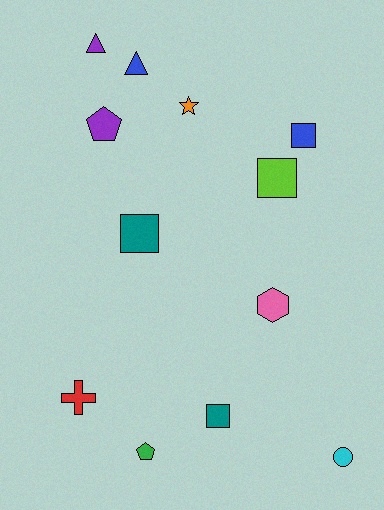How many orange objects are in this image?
There is 1 orange object.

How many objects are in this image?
There are 12 objects.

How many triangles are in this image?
There are 2 triangles.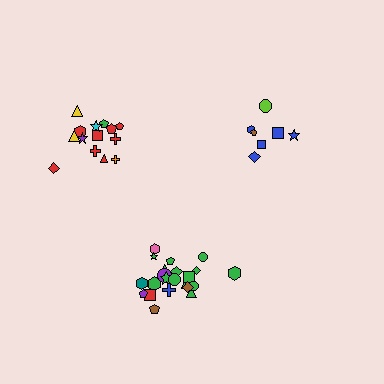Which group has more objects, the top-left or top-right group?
The top-left group.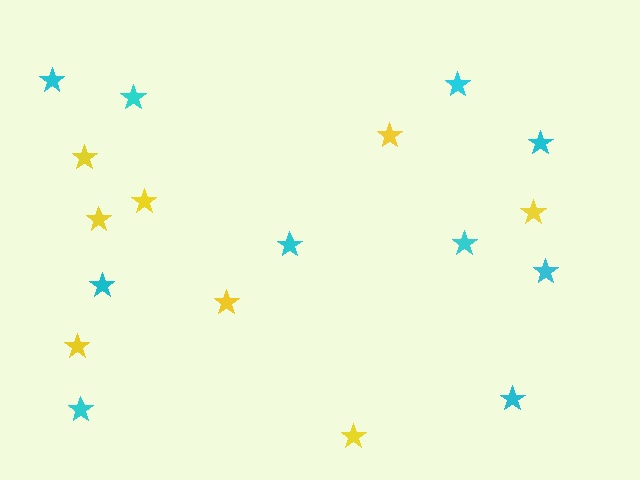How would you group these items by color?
There are 2 groups: one group of cyan stars (10) and one group of yellow stars (8).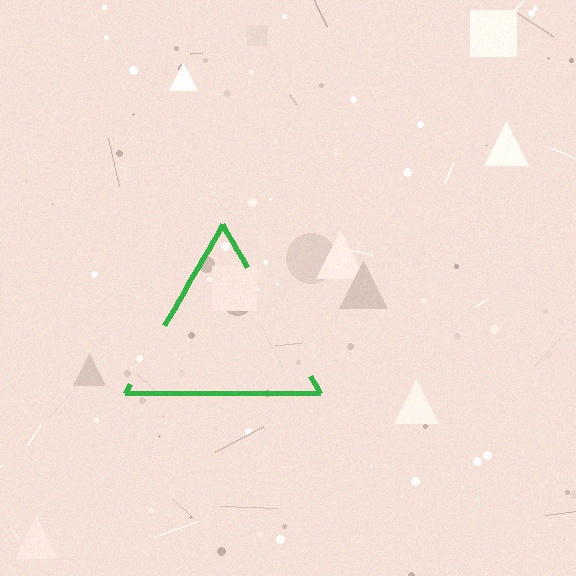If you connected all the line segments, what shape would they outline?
They would outline a triangle.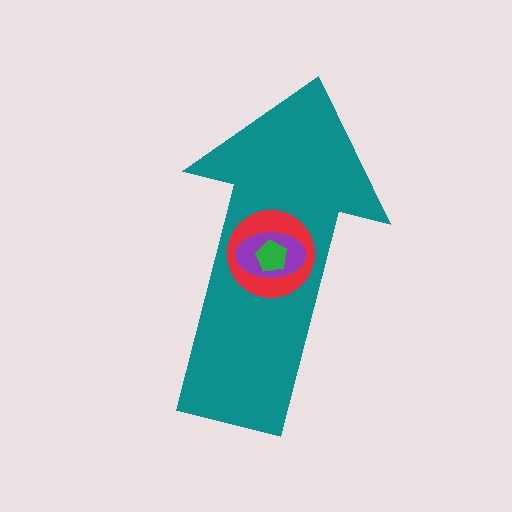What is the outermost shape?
The teal arrow.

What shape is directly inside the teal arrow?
The red circle.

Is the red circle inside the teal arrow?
Yes.